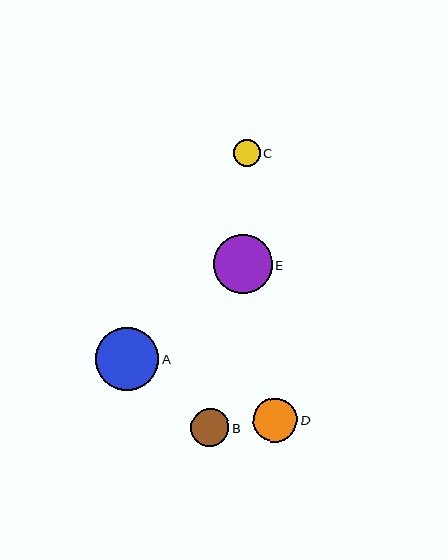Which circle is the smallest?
Circle C is the smallest with a size of approximately 27 pixels.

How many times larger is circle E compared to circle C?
Circle E is approximately 2.2 times the size of circle C.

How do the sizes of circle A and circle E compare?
Circle A and circle E are approximately the same size.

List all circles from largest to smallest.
From largest to smallest: A, E, D, B, C.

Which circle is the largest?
Circle A is the largest with a size of approximately 63 pixels.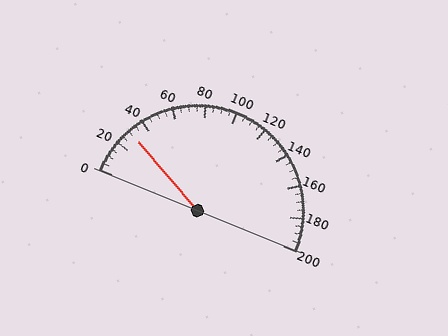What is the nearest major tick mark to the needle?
The nearest major tick mark is 40.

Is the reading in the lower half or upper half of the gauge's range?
The reading is in the lower half of the range (0 to 200).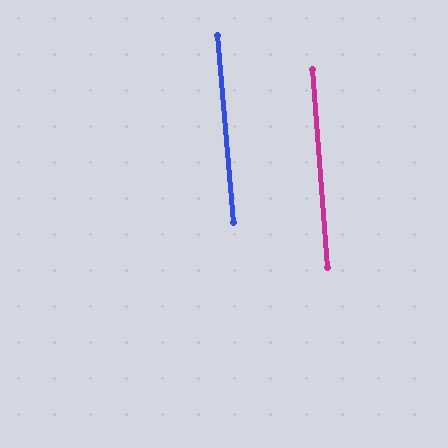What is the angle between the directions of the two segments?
Approximately 1 degree.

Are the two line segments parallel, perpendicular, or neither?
Parallel — their directions differ by only 0.8°.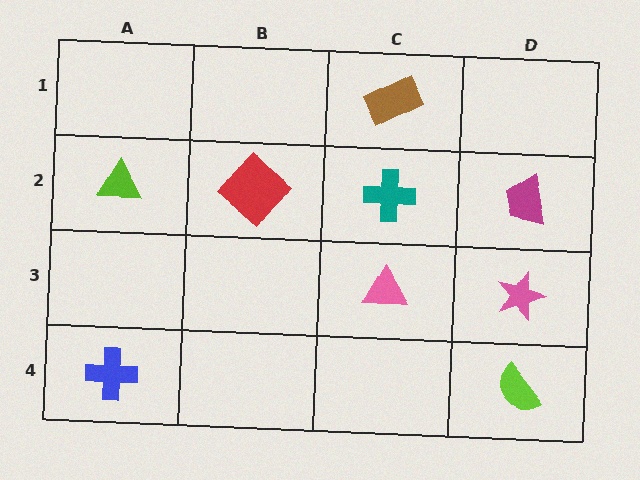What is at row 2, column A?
A lime triangle.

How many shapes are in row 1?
1 shape.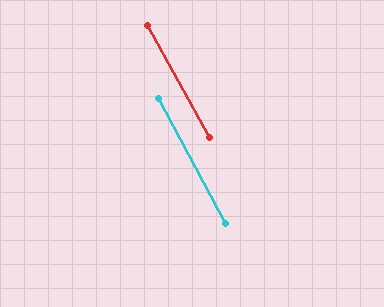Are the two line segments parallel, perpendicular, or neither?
Parallel — their directions differ by only 0.8°.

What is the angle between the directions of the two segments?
Approximately 1 degree.